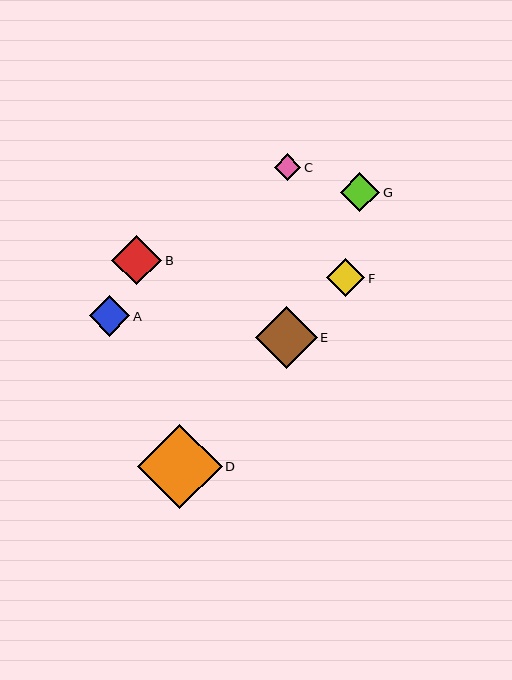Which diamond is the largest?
Diamond D is the largest with a size of approximately 85 pixels.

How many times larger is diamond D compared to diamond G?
Diamond D is approximately 2.1 times the size of diamond G.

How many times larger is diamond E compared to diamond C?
Diamond E is approximately 2.4 times the size of diamond C.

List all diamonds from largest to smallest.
From largest to smallest: D, E, B, A, G, F, C.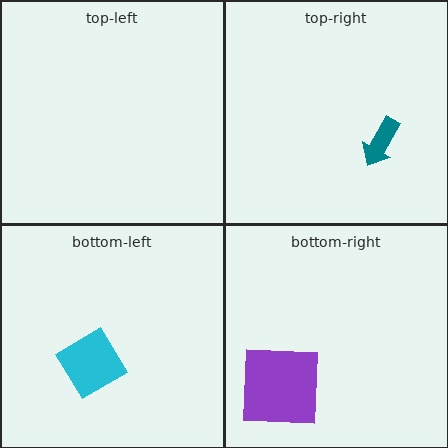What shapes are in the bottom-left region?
The cyan diamond.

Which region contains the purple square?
The bottom-right region.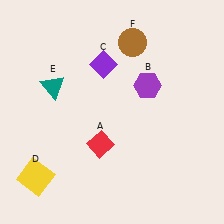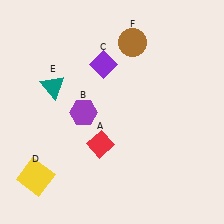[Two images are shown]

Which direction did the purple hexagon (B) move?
The purple hexagon (B) moved left.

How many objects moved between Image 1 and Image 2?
1 object moved between the two images.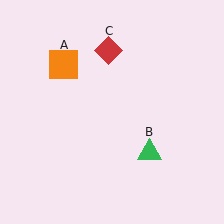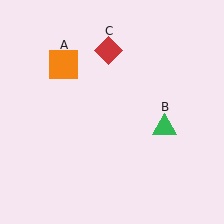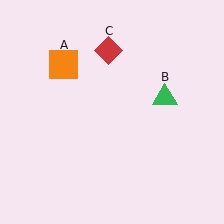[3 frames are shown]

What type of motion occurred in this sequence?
The green triangle (object B) rotated counterclockwise around the center of the scene.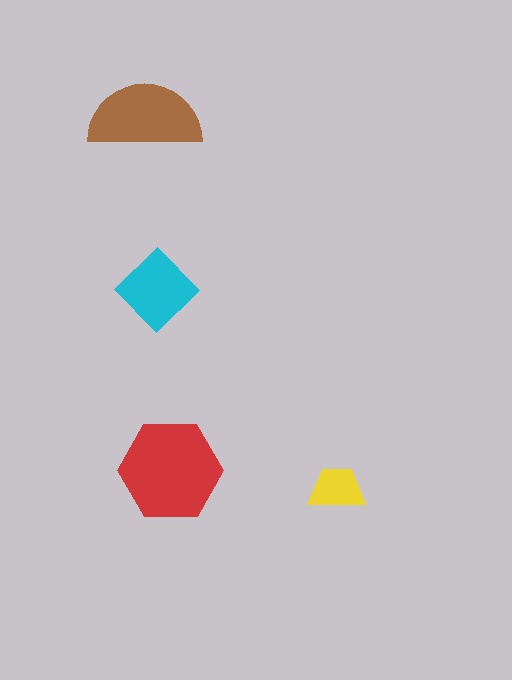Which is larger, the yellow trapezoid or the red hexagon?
The red hexagon.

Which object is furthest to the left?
The brown semicircle is leftmost.